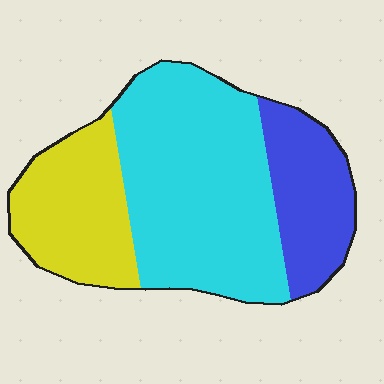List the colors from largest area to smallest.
From largest to smallest: cyan, yellow, blue.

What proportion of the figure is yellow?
Yellow covers roughly 25% of the figure.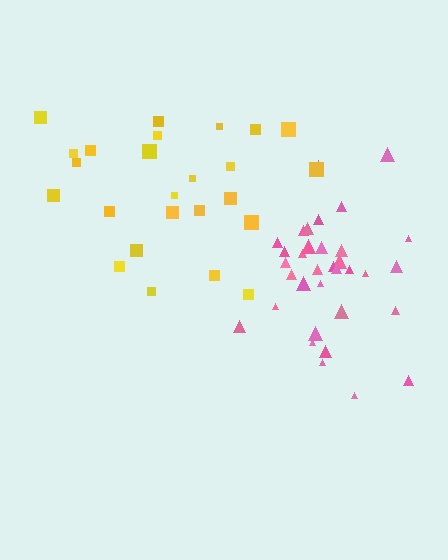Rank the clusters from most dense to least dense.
pink, yellow.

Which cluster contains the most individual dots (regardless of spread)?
Pink (35).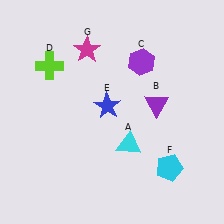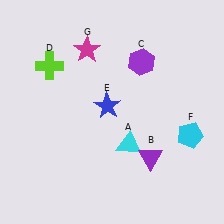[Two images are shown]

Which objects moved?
The objects that moved are: the purple triangle (B), the cyan pentagon (F).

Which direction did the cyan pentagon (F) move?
The cyan pentagon (F) moved up.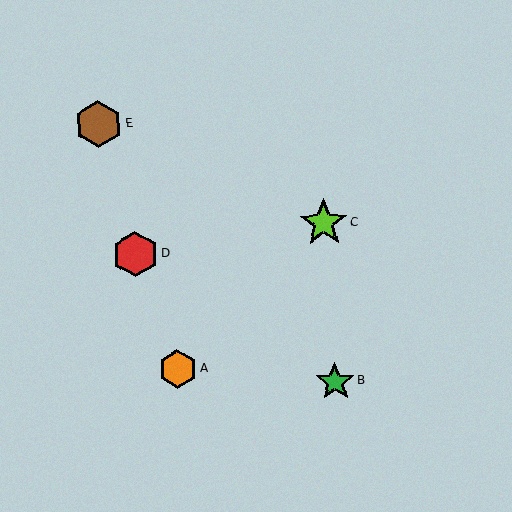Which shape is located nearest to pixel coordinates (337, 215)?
The lime star (labeled C) at (324, 223) is nearest to that location.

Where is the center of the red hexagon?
The center of the red hexagon is at (135, 254).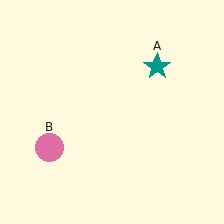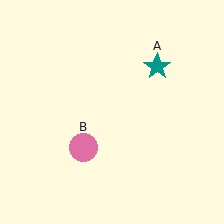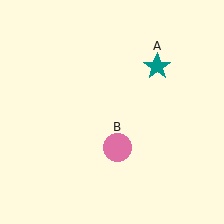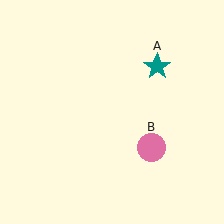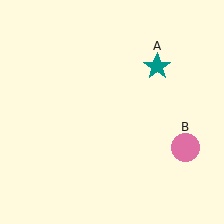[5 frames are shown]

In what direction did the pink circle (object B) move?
The pink circle (object B) moved right.